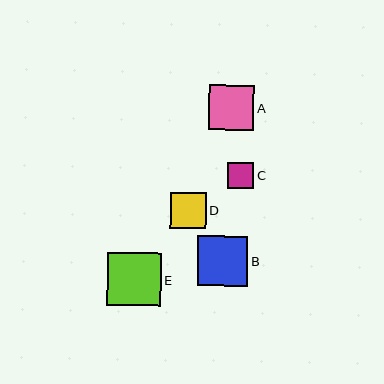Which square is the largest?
Square E is the largest with a size of approximately 53 pixels.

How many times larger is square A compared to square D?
Square A is approximately 1.3 times the size of square D.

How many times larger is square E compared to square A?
Square E is approximately 1.2 times the size of square A.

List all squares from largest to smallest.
From largest to smallest: E, B, A, D, C.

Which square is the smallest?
Square C is the smallest with a size of approximately 26 pixels.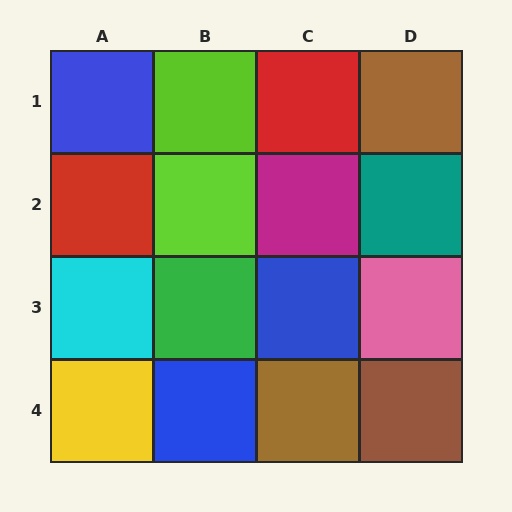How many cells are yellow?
1 cell is yellow.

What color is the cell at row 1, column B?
Lime.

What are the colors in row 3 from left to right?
Cyan, green, blue, pink.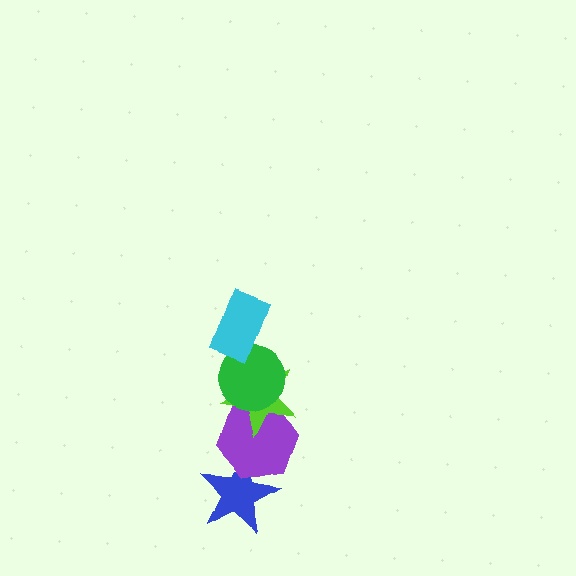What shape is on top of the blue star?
The purple hexagon is on top of the blue star.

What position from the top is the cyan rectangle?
The cyan rectangle is 1st from the top.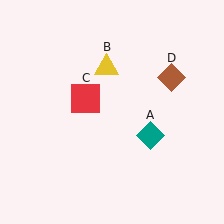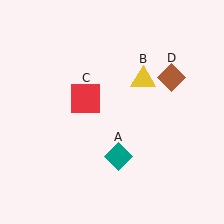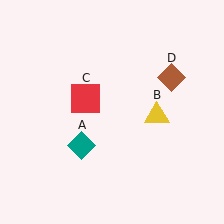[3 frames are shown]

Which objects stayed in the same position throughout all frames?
Red square (object C) and brown diamond (object D) remained stationary.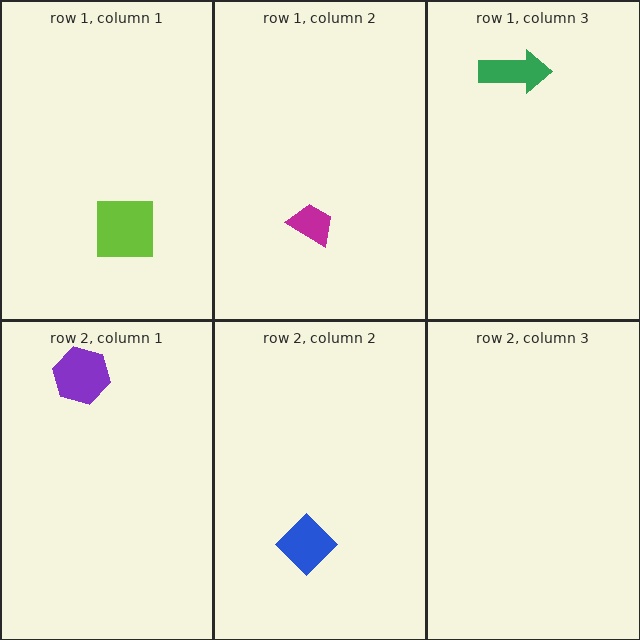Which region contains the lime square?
The row 1, column 1 region.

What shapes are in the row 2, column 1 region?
The purple hexagon.